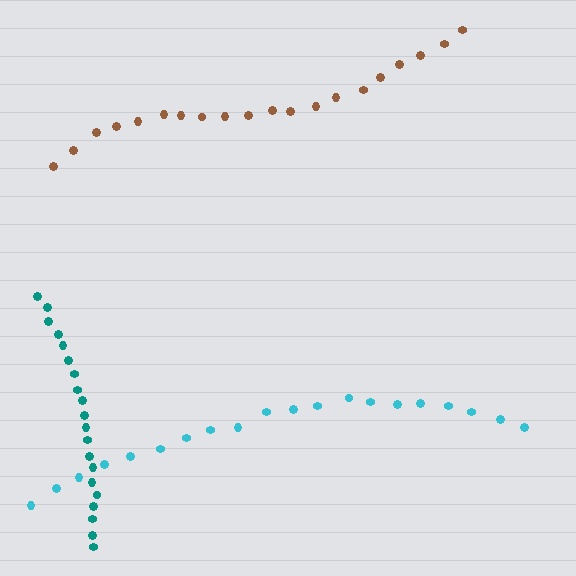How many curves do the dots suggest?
There are 3 distinct paths.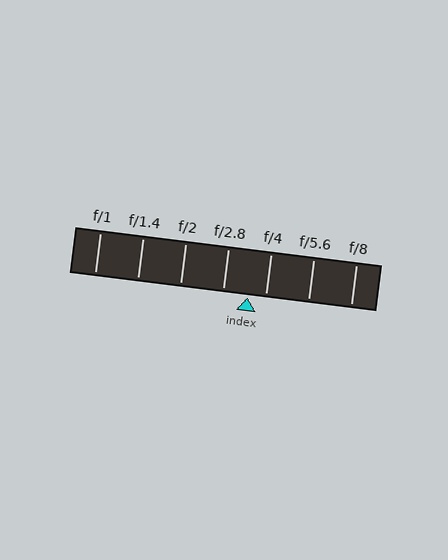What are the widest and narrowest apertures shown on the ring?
The widest aperture shown is f/1 and the narrowest is f/8.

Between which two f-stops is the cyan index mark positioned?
The index mark is between f/2.8 and f/4.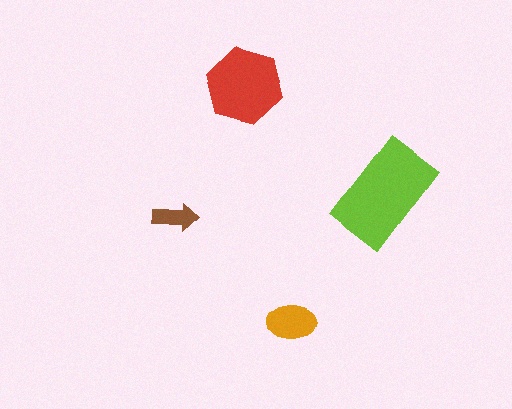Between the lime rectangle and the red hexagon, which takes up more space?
The lime rectangle.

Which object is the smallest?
The brown arrow.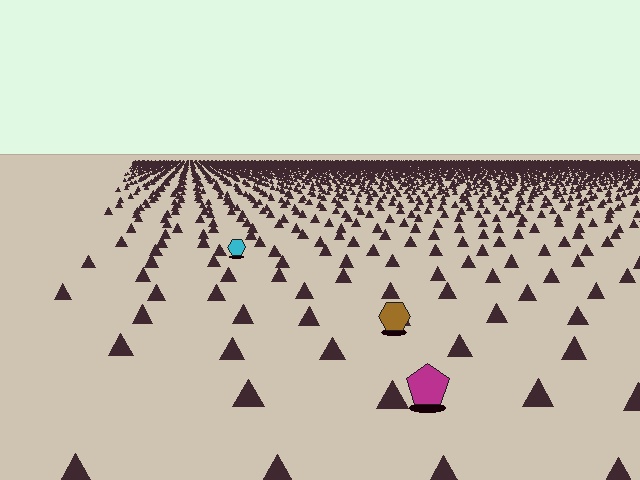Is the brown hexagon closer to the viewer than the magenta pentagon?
No. The magenta pentagon is closer — you can tell from the texture gradient: the ground texture is coarser near it.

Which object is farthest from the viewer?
The cyan hexagon is farthest from the viewer. It appears smaller and the ground texture around it is denser.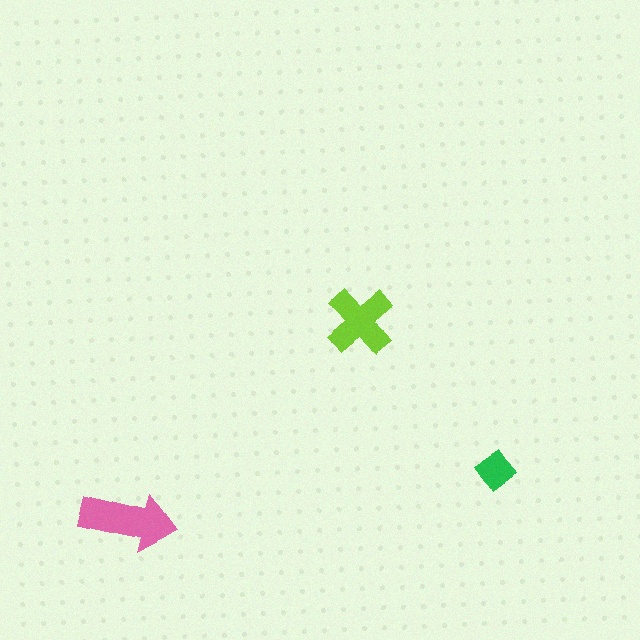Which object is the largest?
The pink arrow.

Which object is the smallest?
The green diamond.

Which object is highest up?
The lime cross is topmost.